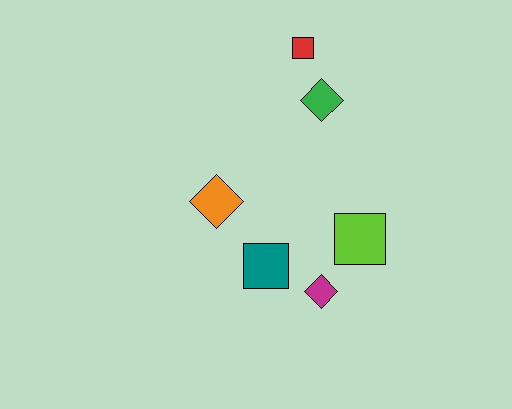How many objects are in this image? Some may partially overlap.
There are 6 objects.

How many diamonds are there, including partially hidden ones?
There are 3 diamonds.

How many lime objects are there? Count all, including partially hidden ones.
There is 1 lime object.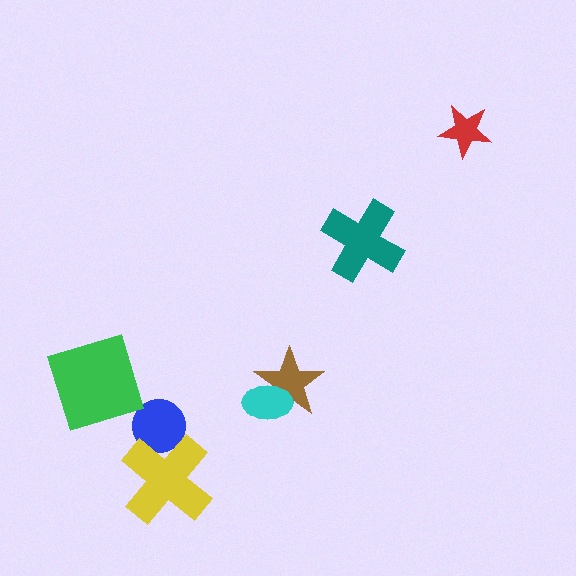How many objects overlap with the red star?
0 objects overlap with the red star.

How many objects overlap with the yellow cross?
1 object overlaps with the yellow cross.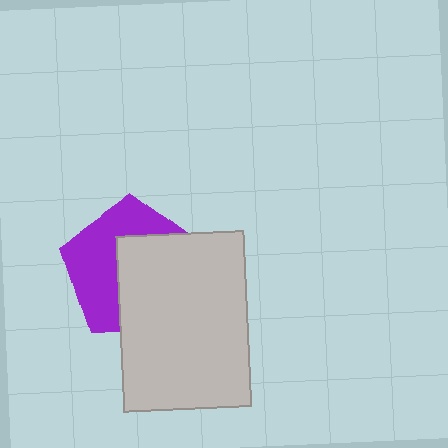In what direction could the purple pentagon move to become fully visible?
The purple pentagon could move toward the upper-left. That would shift it out from behind the light gray rectangle entirely.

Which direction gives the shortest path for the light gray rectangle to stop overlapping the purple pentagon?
Moving toward the lower-right gives the shortest separation.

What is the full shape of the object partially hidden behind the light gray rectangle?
The partially hidden object is a purple pentagon.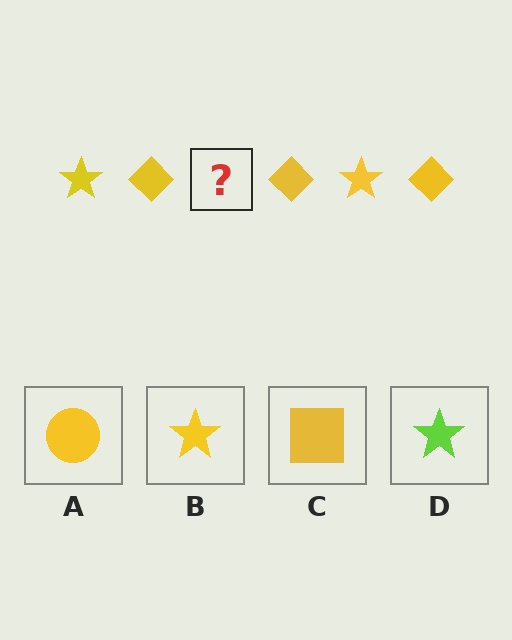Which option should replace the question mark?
Option B.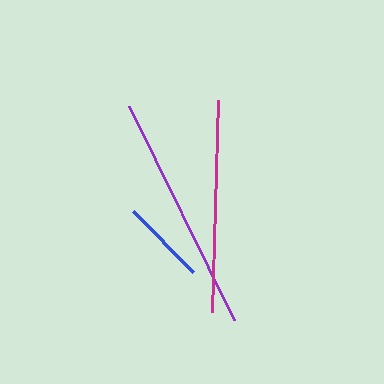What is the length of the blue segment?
The blue segment is approximately 85 pixels long.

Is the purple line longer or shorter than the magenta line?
The purple line is longer than the magenta line.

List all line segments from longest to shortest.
From longest to shortest: purple, magenta, blue.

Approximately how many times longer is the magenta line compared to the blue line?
The magenta line is approximately 2.5 times the length of the blue line.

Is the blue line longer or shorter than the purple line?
The purple line is longer than the blue line.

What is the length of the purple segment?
The purple segment is approximately 238 pixels long.